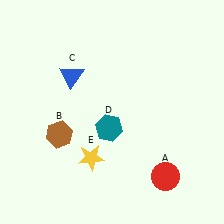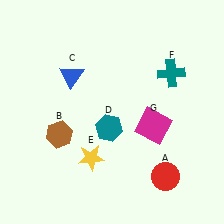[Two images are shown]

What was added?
A teal cross (F), a magenta square (G) were added in Image 2.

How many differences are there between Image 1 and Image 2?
There are 2 differences between the two images.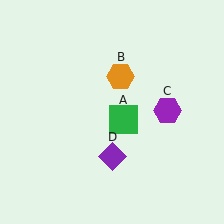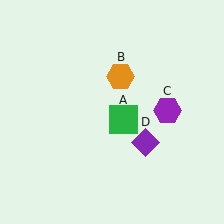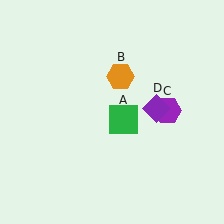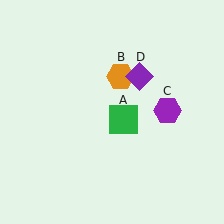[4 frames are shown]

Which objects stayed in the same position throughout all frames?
Green square (object A) and orange hexagon (object B) and purple hexagon (object C) remained stationary.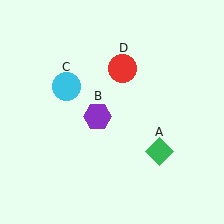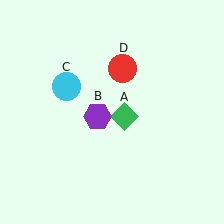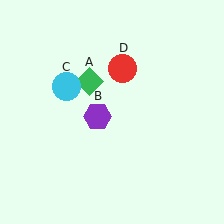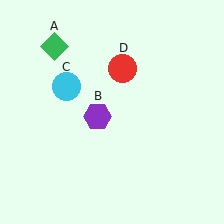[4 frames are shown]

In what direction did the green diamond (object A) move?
The green diamond (object A) moved up and to the left.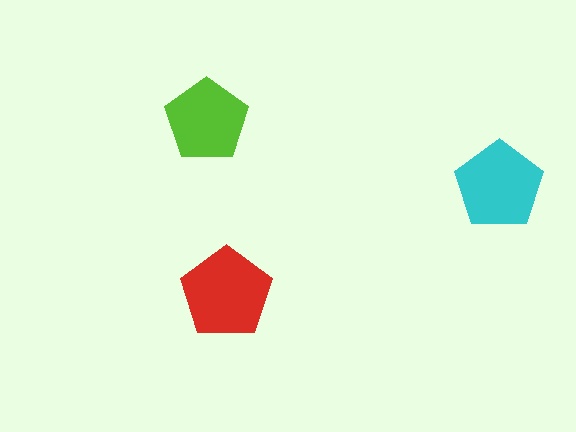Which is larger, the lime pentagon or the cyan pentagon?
The cyan one.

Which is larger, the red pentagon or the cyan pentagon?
The red one.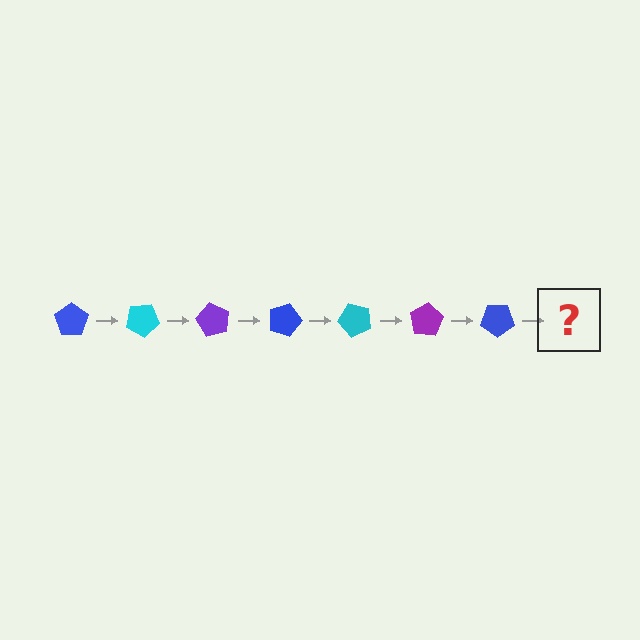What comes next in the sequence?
The next element should be a cyan pentagon, rotated 210 degrees from the start.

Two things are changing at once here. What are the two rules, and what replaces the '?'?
The two rules are that it rotates 30 degrees each step and the color cycles through blue, cyan, and purple. The '?' should be a cyan pentagon, rotated 210 degrees from the start.